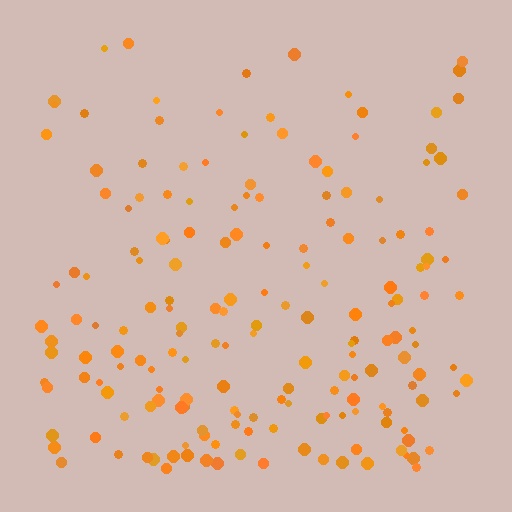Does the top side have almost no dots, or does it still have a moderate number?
Still a moderate number, just noticeably fewer than the bottom.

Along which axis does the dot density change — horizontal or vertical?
Vertical.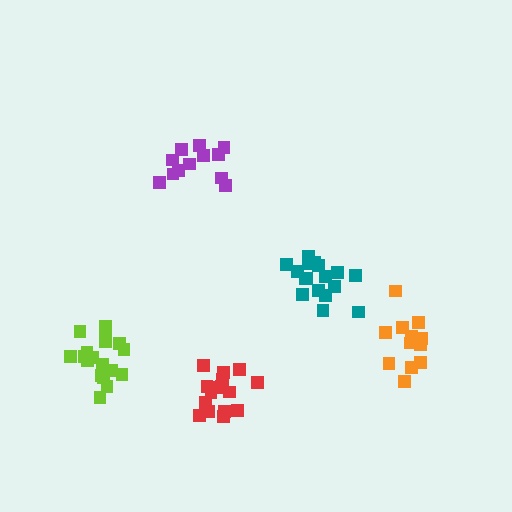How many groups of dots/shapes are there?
There are 5 groups.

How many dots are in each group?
Group 1: 12 dots, Group 2: 17 dots, Group 3: 18 dots, Group 4: 16 dots, Group 5: 12 dots (75 total).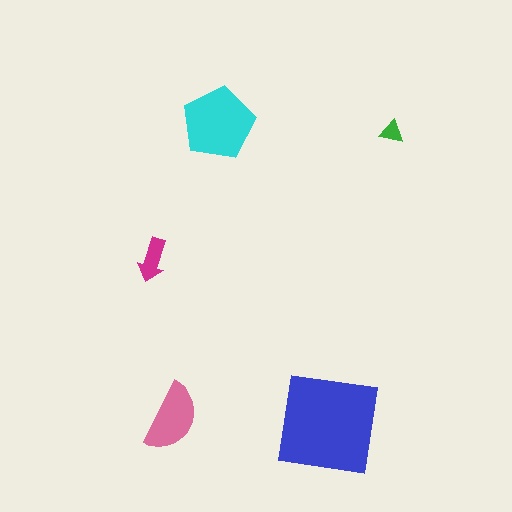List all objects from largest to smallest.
The blue square, the cyan pentagon, the pink semicircle, the magenta arrow, the green triangle.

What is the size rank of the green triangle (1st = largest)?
5th.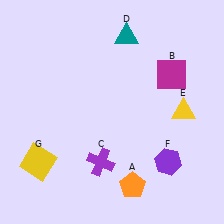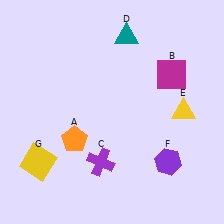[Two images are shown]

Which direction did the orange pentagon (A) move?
The orange pentagon (A) moved left.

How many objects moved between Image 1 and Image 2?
1 object moved between the two images.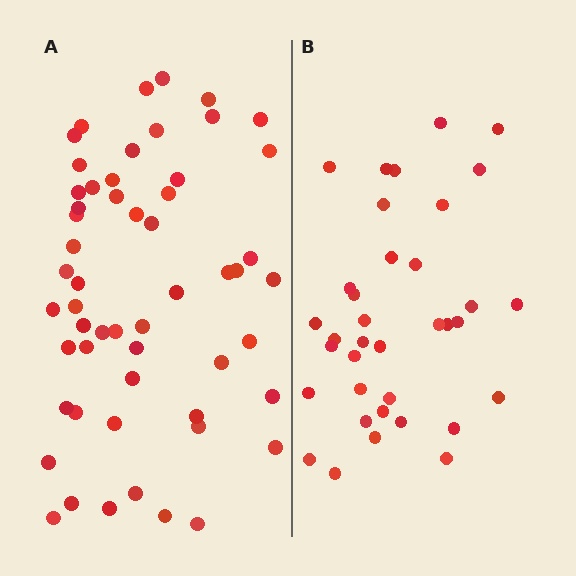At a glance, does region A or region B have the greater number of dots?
Region A (the left region) has more dots.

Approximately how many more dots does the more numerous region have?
Region A has approximately 20 more dots than region B.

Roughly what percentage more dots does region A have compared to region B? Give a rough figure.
About 55% more.